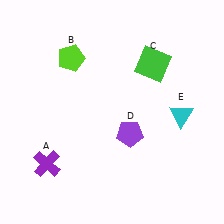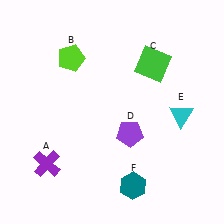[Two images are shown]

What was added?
A teal hexagon (F) was added in Image 2.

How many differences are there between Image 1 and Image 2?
There is 1 difference between the two images.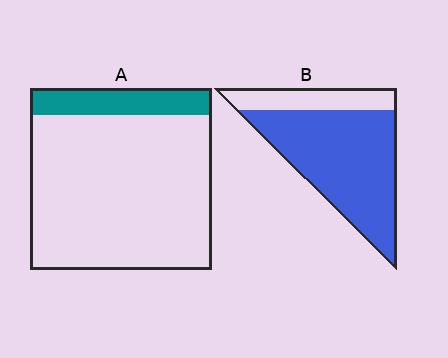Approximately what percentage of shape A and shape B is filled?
A is approximately 15% and B is approximately 75%.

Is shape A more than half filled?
No.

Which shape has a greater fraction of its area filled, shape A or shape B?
Shape B.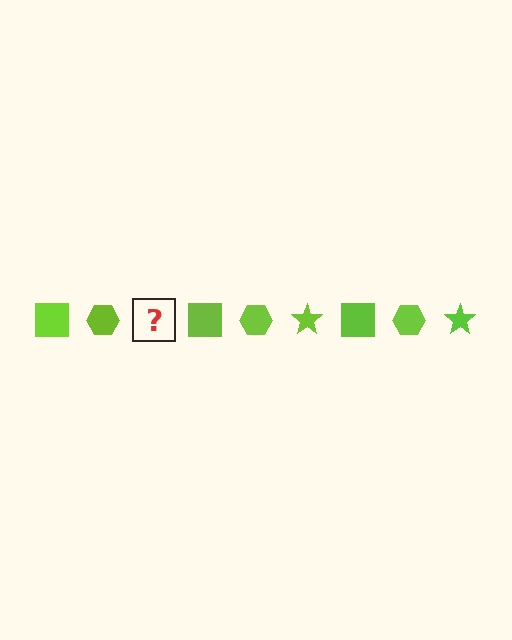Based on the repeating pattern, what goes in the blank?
The blank should be a lime star.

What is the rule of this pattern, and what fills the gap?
The rule is that the pattern cycles through square, hexagon, star shapes in lime. The gap should be filled with a lime star.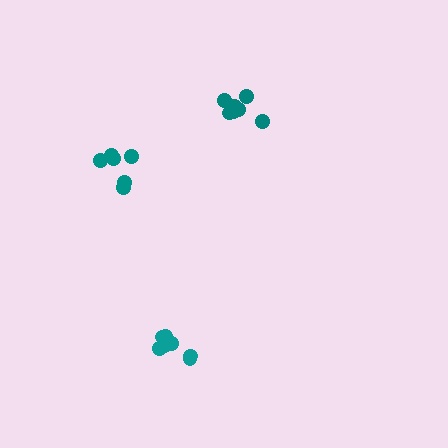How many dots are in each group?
Group 1: 7 dots, Group 2: 6 dots, Group 3: 7 dots (20 total).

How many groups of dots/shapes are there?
There are 3 groups.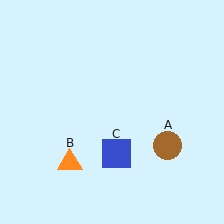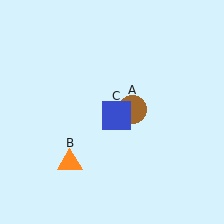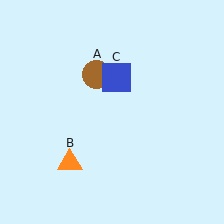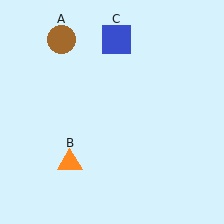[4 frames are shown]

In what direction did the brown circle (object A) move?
The brown circle (object A) moved up and to the left.